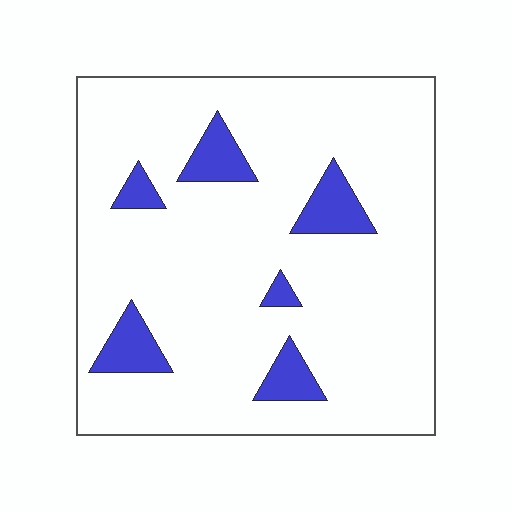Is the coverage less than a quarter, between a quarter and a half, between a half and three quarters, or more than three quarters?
Less than a quarter.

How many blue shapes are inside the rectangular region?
6.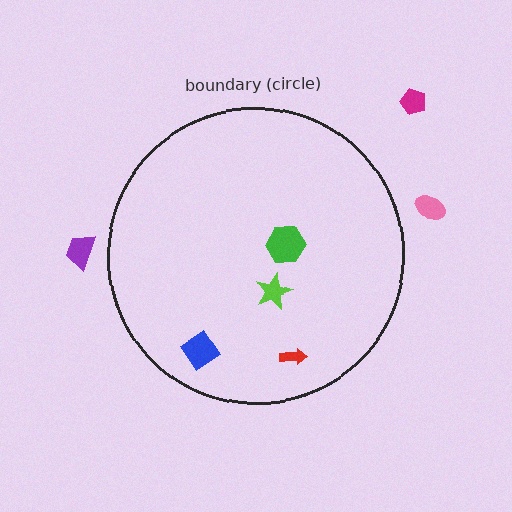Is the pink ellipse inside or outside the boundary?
Outside.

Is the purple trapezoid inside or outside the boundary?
Outside.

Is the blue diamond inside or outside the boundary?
Inside.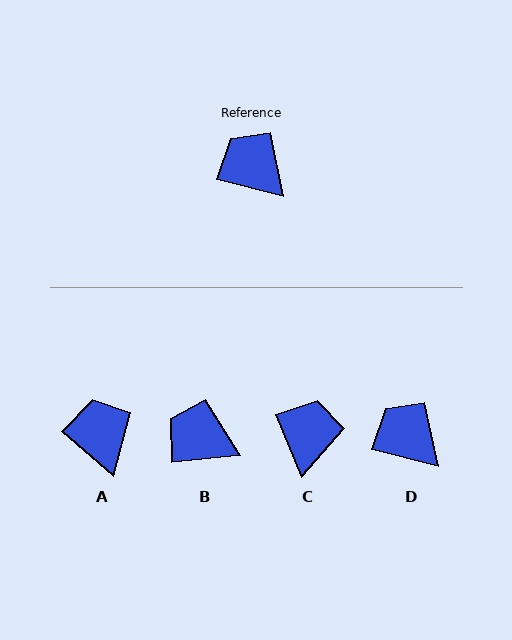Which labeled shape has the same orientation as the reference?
D.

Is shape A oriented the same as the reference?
No, it is off by about 27 degrees.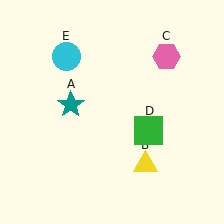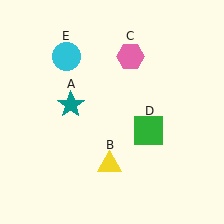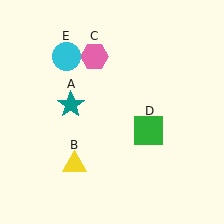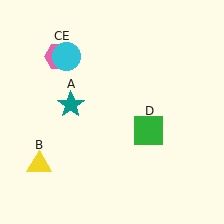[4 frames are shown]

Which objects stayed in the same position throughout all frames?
Teal star (object A) and green square (object D) and cyan circle (object E) remained stationary.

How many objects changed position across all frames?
2 objects changed position: yellow triangle (object B), pink hexagon (object C).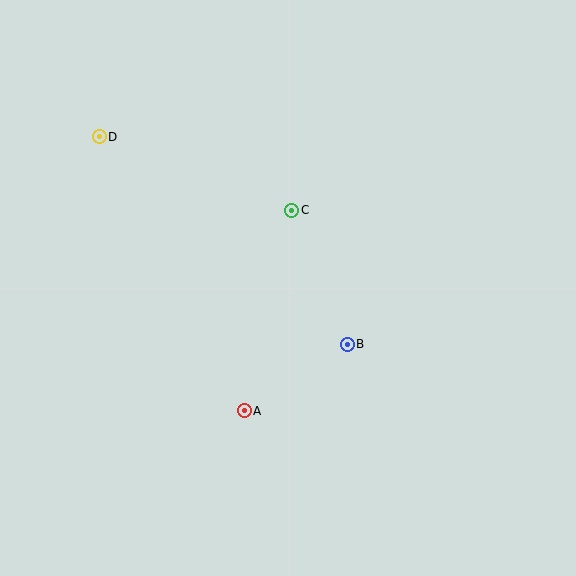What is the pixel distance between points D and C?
The distance between D and C is 206 pixels.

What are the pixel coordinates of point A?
Point A is at (244, 411).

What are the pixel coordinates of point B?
Point B is at (347, 344).